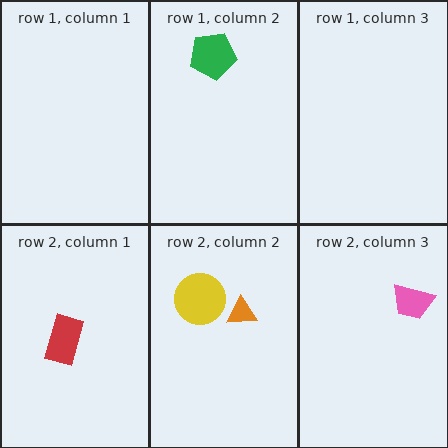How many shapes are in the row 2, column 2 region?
3.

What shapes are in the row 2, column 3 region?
The pink trapezoid.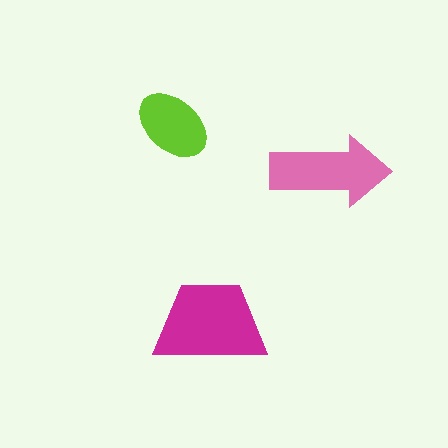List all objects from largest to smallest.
The magenta trapezoid, the pink arrow, the lime ellipse.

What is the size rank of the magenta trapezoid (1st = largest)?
1st.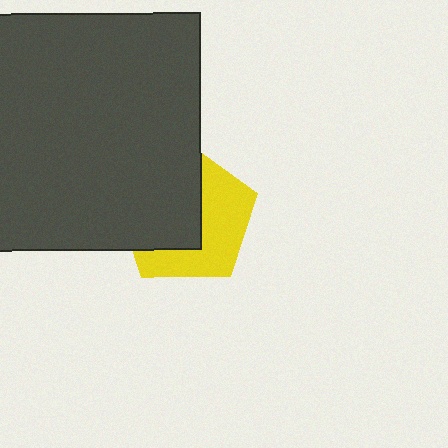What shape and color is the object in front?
The object in front is a dark gray square.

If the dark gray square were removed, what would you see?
You would see the complete yellow pentagon.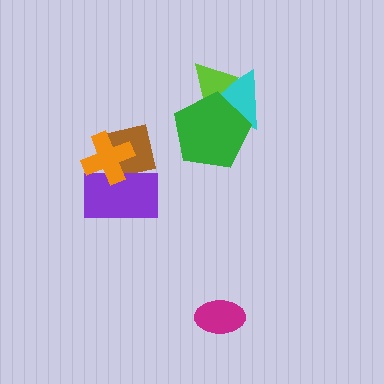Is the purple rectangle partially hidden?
Yes, it is partially covered by another shape.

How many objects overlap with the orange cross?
2 objects overlap with the orange cross.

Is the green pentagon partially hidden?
No, no other shape covers it.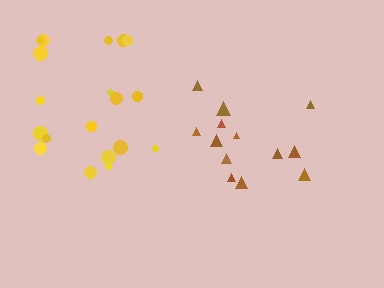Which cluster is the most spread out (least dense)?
Yellow.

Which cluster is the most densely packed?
Brown.